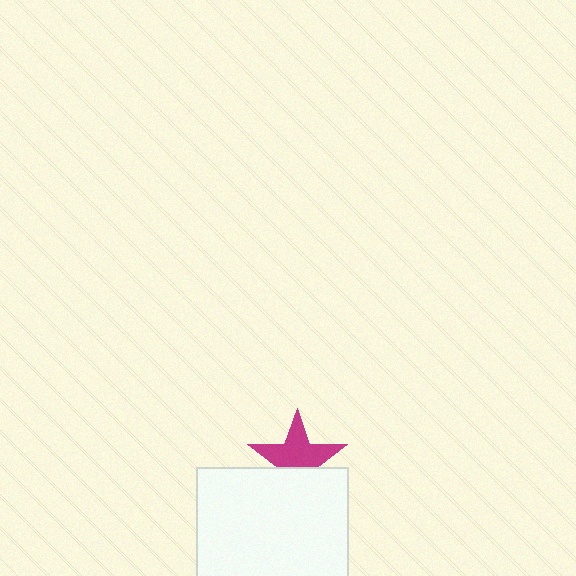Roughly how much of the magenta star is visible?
About half of it is visible (roughly 64%).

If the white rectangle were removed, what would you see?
You would see the complete magenta star.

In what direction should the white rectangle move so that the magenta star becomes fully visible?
The white rectangle should move down. That is the shortest direction to clear the overlap and leave the magenta star fully visible.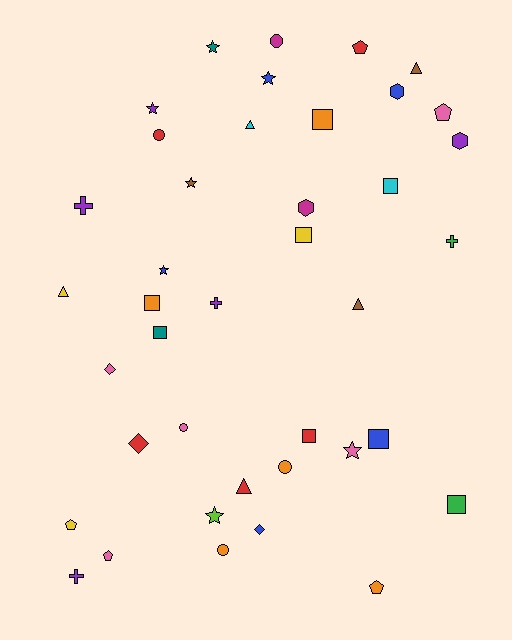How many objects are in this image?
There are 40 objects.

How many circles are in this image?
There are 5 circles.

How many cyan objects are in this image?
There are 2 cyan objects.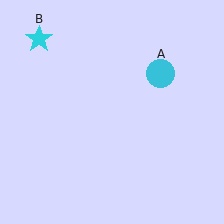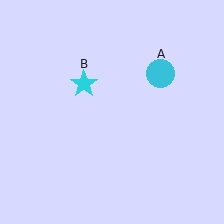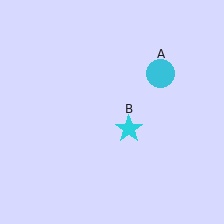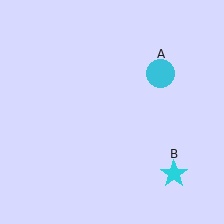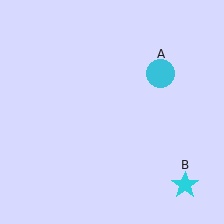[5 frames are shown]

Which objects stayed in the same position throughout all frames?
Cyan circle (object A) remained stationary.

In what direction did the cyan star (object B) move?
The cyan star (object B) moved down and to the right.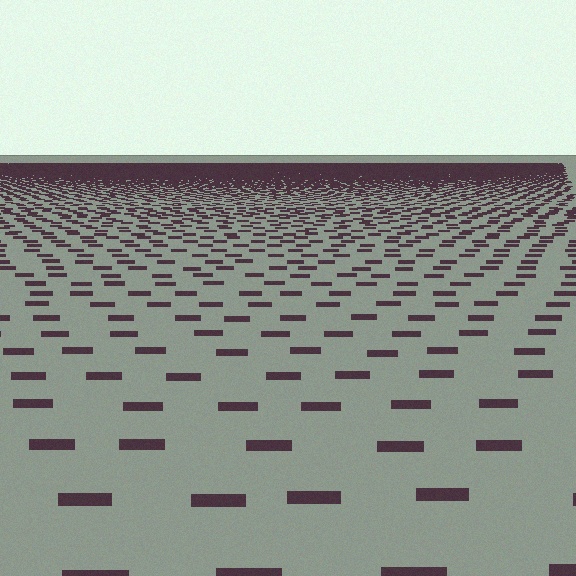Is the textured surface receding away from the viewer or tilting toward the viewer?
The surface is receding away from the viewer. Texture elements get smaller and denser toward the top.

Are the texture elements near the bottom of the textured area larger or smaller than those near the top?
Larger. Near the bottom, elements are closer to the viewer and appear at a bigger on-screen size.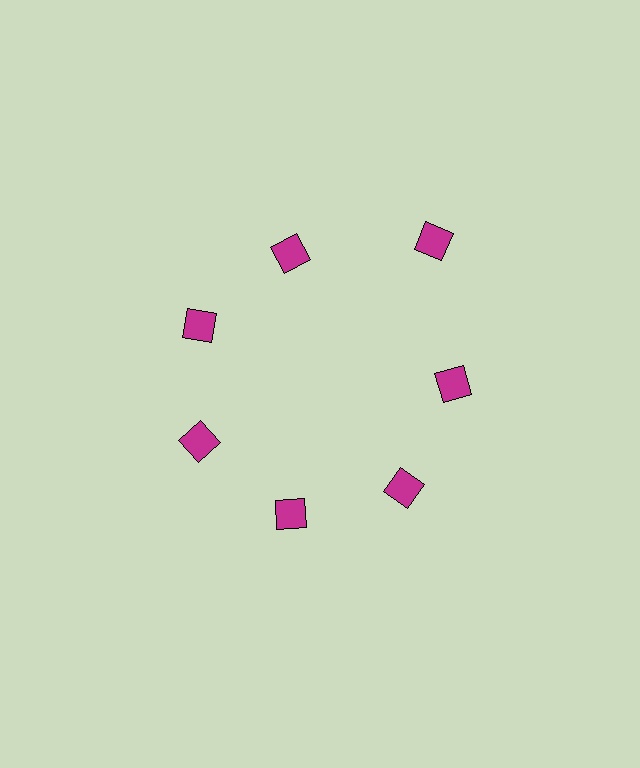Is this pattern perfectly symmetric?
No. The 7 magenta diamonds are arranged in a ring, but one element near the 1 o'clock position is pushed outward from the center, breaking the 7-fold rotational symmetry.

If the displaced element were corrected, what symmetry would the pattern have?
It would have 7-fold rotational symmetry — the pattern would map onto itself every 51 degrees.